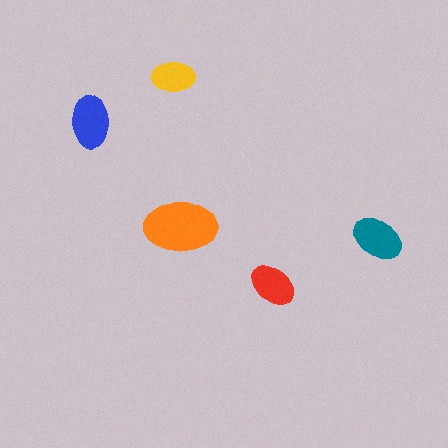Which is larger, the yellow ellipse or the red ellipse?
The red one.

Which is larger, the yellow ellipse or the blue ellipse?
The blue one.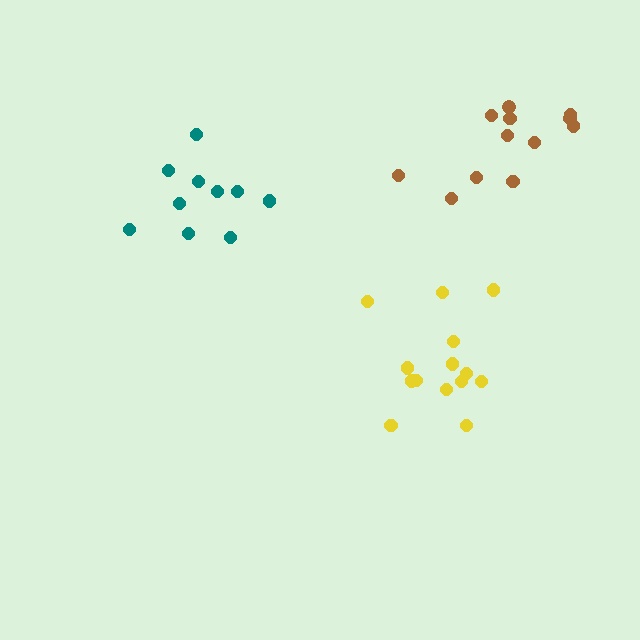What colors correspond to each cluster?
The clusters are colored: yellow, teal, brown.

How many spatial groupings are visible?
There are 3 spatial groupings.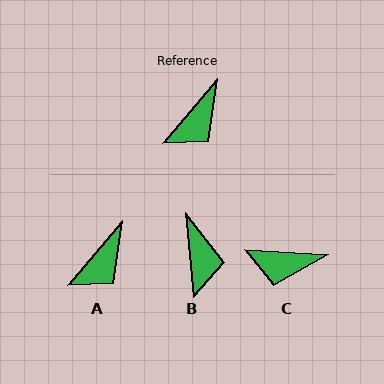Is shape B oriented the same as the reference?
No, it is off by about 46 degrees.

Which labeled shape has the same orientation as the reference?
A.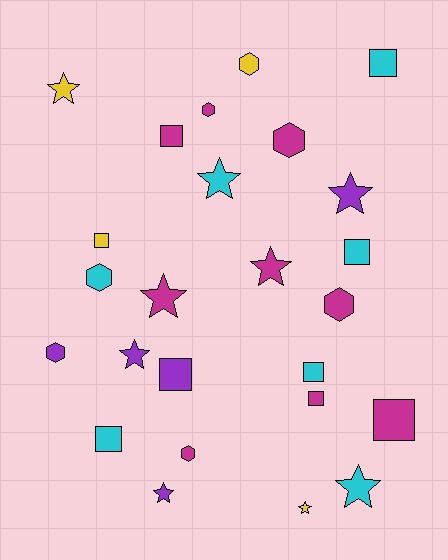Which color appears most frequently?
Magenta, with 9 objects.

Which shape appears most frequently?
Square, with 9 objects.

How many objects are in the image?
There are 25 objects.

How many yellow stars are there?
There are 2 yellow stars.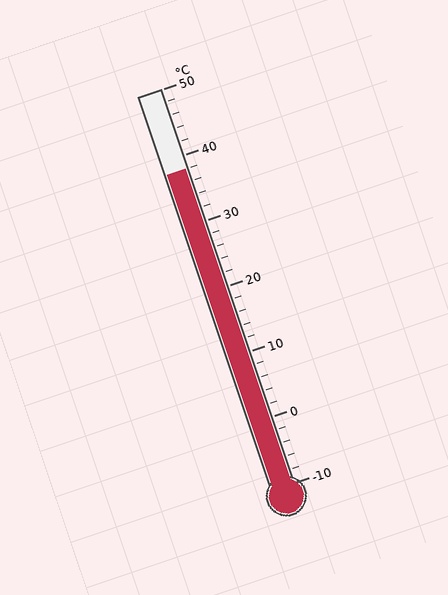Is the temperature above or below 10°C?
The temperature is above 10°C.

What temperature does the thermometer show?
The thermometer shows approximately 38°C.